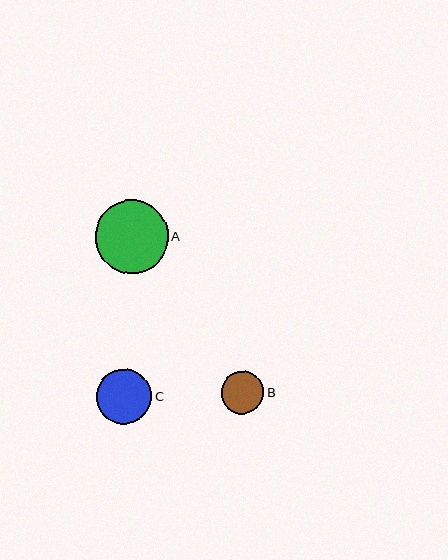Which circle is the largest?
Circle A is the largest with a size of approximately 73 pixels.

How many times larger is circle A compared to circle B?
Circle A is approximately 1.7 times the size of circle B.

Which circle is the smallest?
Circle B is the smallest with a size of approximately 42 pixels.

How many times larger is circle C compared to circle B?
Circle C is approximately 1.3 times the size of circle B.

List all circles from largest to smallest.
From largest to smallest: A, C, B.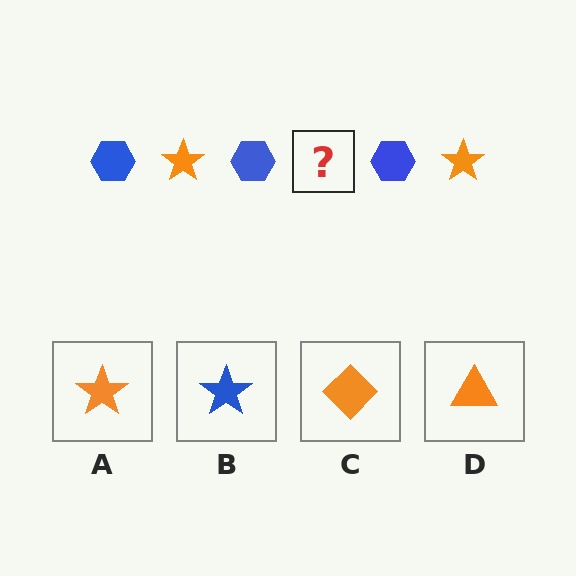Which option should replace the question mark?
Option A.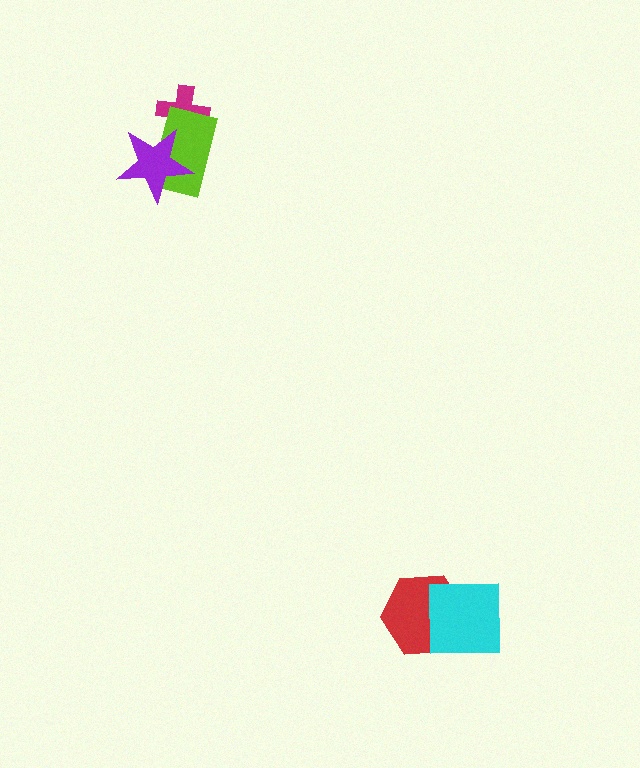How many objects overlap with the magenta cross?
2 objects overlap with the magenta cross.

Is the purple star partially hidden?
No, no other shape covers it.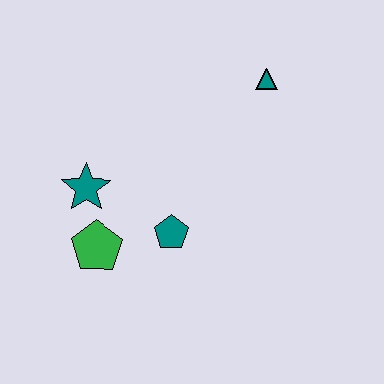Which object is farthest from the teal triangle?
The green pentagon is farthest from the teal triangle.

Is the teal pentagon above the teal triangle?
No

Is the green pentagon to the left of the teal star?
No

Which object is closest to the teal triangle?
The teal pentagon is closest to the teal triangle.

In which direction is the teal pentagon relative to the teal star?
The teal pentagon is to the right of the teal star.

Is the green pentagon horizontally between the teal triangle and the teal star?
Yes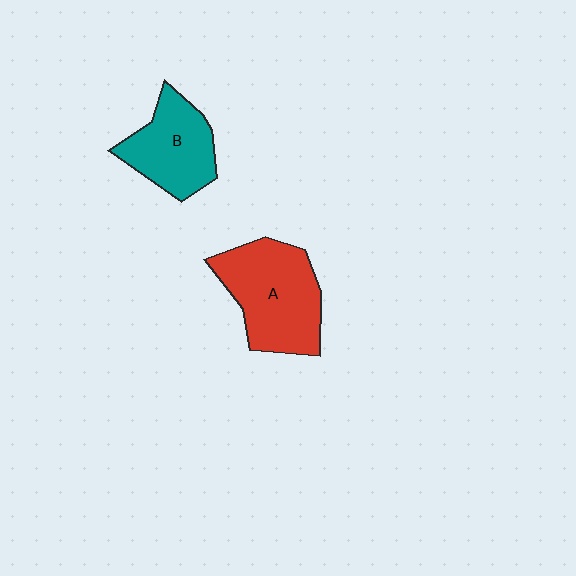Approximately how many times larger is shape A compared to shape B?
Approximately 1.3 times.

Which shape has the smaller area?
Shape B (teal).